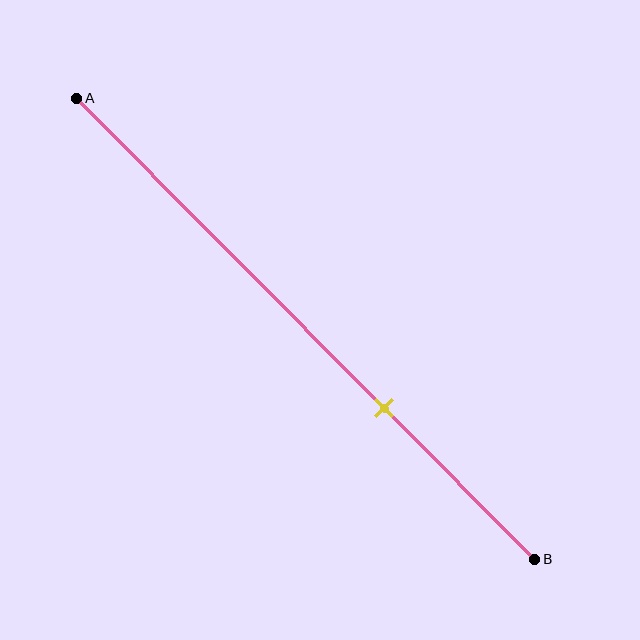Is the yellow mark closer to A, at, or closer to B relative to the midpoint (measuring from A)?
The yellow mark is closer to point B than the midpoint of segment AB.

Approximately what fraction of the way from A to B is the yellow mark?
The yellow mark is approximately 65% of the way from A to B.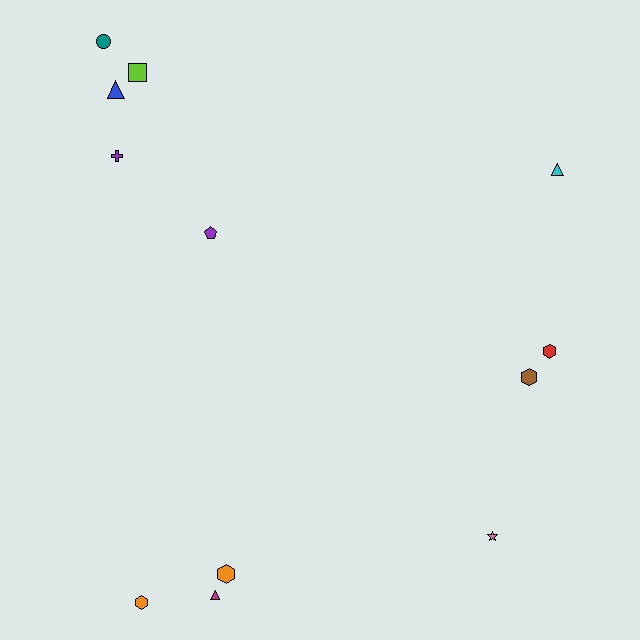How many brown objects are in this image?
There is 1 brown object.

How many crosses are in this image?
There is 1 cross.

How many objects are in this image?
There are 12 objects.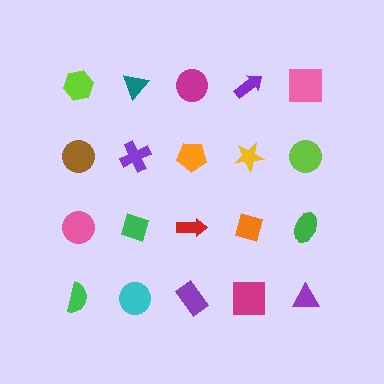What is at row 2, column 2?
A purple cross.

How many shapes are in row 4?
5 shapes.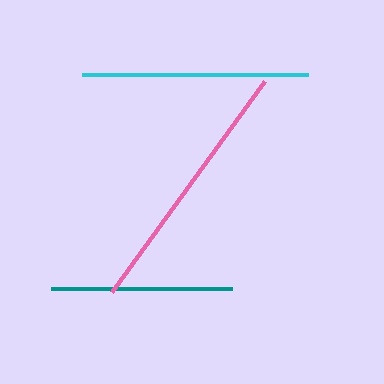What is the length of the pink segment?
The pink segment is approximately 261 pixels long.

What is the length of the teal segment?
The teal segment is approximately 182 pixels long.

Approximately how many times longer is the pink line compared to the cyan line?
The pink line is approximately 1.2 times the length of the cyan line.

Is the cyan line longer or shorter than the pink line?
The pink line is longer than the cyan line.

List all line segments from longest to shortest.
From longest to shortest: pink, cyan, teal.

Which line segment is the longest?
The pink line is the longest at approximately 261 pixels.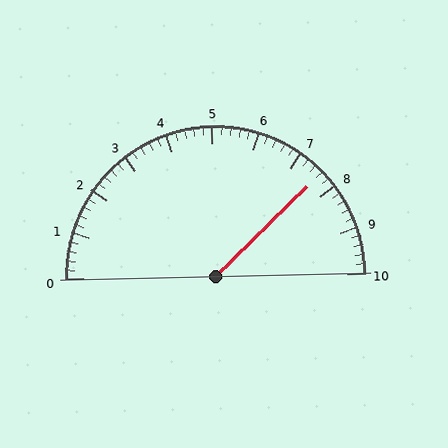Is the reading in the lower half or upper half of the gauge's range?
The reading is in the upper half of the range (0 to 10).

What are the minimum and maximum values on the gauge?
The gauge ranges from 0 to 10.